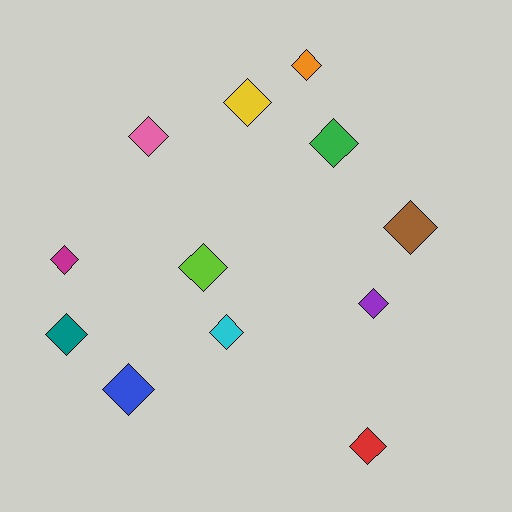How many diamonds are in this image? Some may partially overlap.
There are 12 diamonds.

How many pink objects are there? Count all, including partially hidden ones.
There is 1 pink object.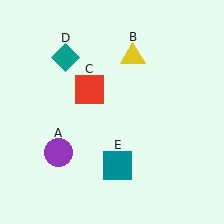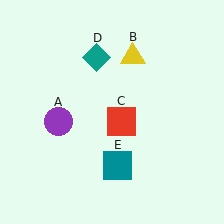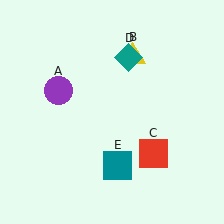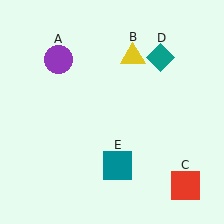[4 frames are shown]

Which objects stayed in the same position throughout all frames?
Yellow triangle (object B) and teal square (object E) remained stationary.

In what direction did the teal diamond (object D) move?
The teal diamond (object D) moved right.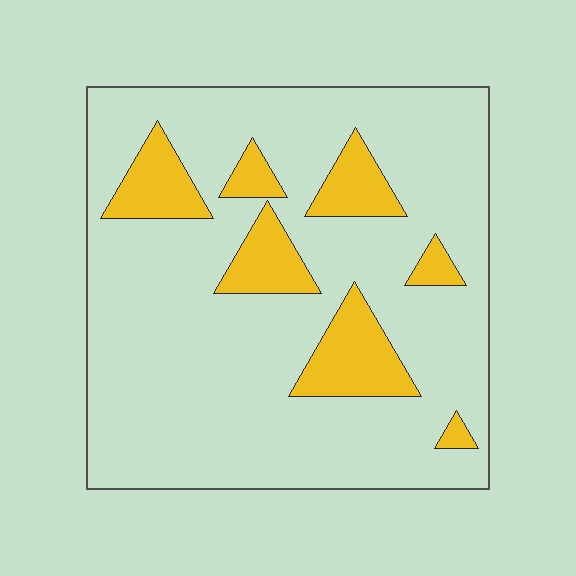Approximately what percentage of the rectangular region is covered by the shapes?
Approximately 15%.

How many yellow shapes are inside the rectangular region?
7.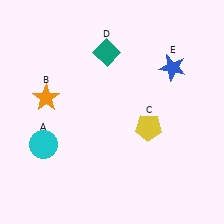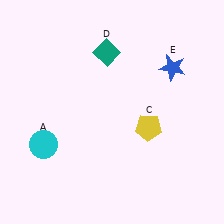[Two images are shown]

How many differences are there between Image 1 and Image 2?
There is 1 difference between the two images.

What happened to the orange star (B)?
The orange star (B) was removed in Image 2. It was in the top-left area of Image 1.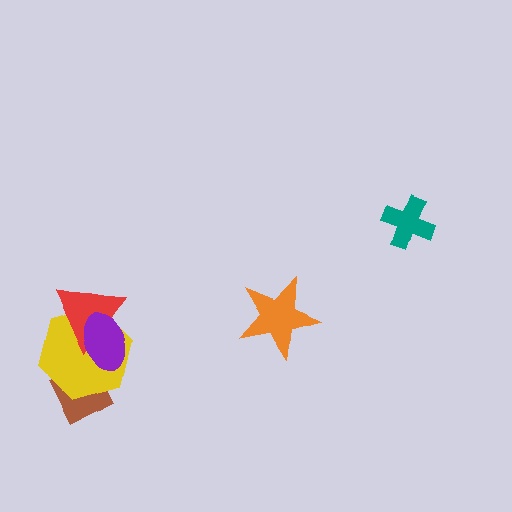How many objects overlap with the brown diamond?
2 objects overlap with the brown diamond.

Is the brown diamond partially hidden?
Yes, it is partially covered by another shape.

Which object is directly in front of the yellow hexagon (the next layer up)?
The red triangle is directly in front of the yellow hexagon.